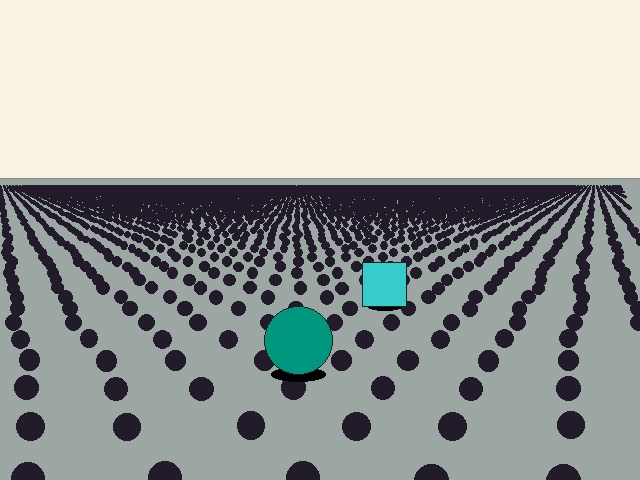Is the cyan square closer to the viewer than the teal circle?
No. The teal circle is closer — you can tell from the texture gradient: the ground texture is coarser near it.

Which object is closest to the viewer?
The teal circle is closest. The texture marks near it are larger and more spread out.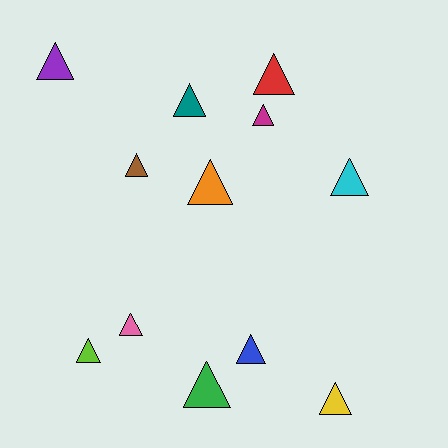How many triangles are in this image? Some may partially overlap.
There are 12 triangles.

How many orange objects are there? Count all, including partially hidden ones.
There is 1 orange object.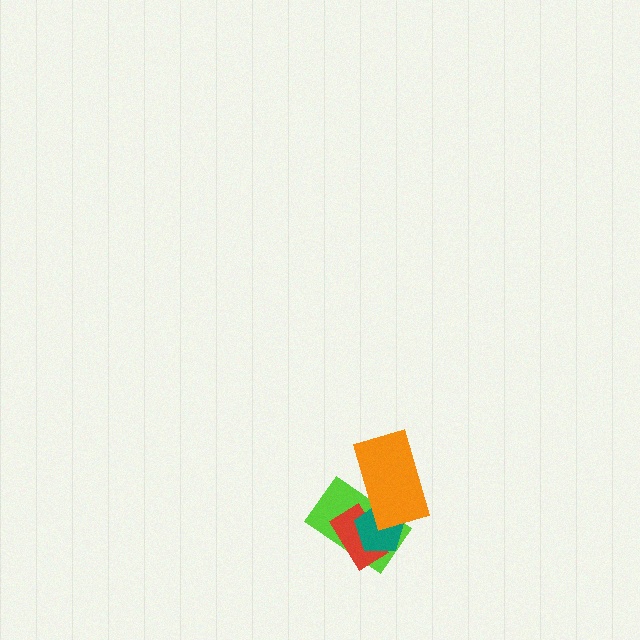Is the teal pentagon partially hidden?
Yes, it is partially covered by another shape.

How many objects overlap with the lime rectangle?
3 objects overlap with the lime rectangle.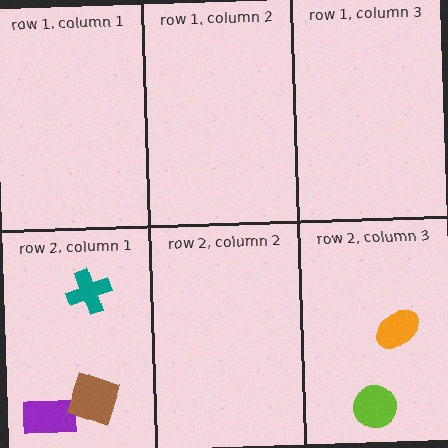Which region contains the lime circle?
The row 2, column 3 region.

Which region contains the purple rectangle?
The row 2, column 1 region.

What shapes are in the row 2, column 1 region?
The purple rectangle, the brown square, the teal cross.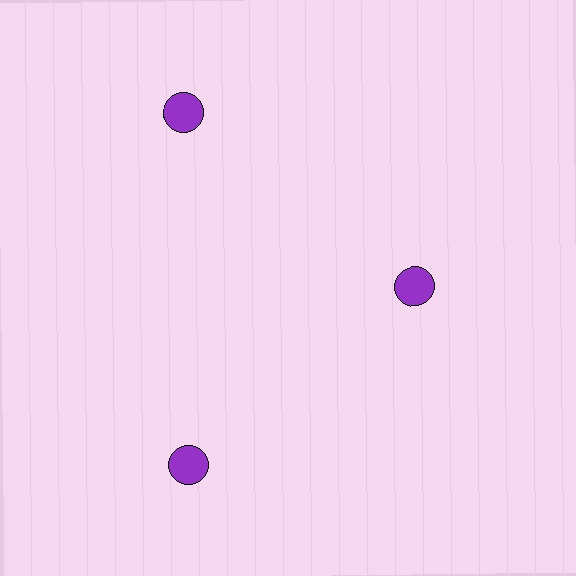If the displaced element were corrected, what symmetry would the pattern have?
It would have 3-fold rotational symmetry — the pattern would map onto itself every 120 degrees.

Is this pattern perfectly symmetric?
No. The 3 purple circles are arranged in a ring, but one element near the 3 o'clock position is pulled inward toward the center, breaking the 3-fold rotational symmetry.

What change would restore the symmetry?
The symmetry would be restored by moving it outward, back onto the ring so that all 3 circles sit at equal angles and equal distance from the center.